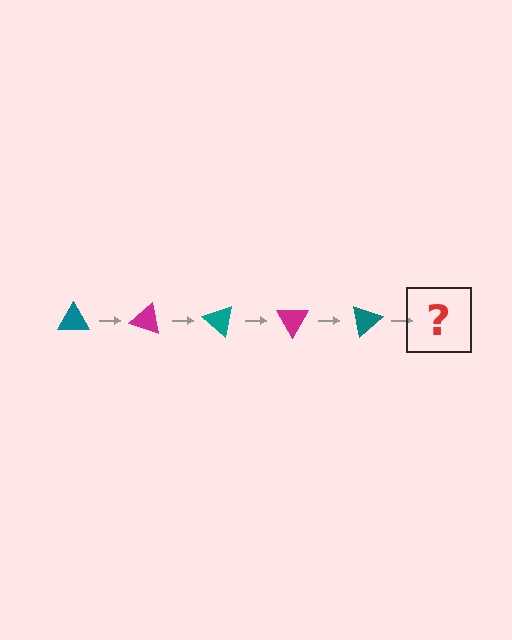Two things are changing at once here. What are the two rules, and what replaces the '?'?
The two rules are that it rotates 20 degrees each step and the color cycles through teal and magenta. The '?' should be a magenta triangle, rotated 100 degrees from the start.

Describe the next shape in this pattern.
It should be a magenta triangle, rotated 100 degrees from the start.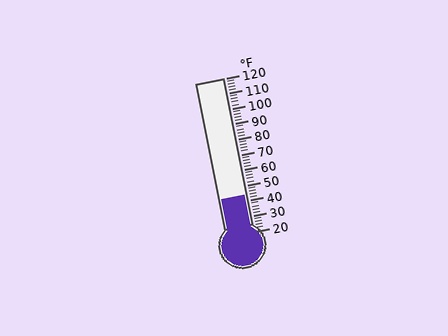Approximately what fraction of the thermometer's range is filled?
The thermometer is filled to approximately 25% of its range.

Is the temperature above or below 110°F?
The temperature is below 110°F.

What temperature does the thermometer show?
The thermometer shows approximately 44°F.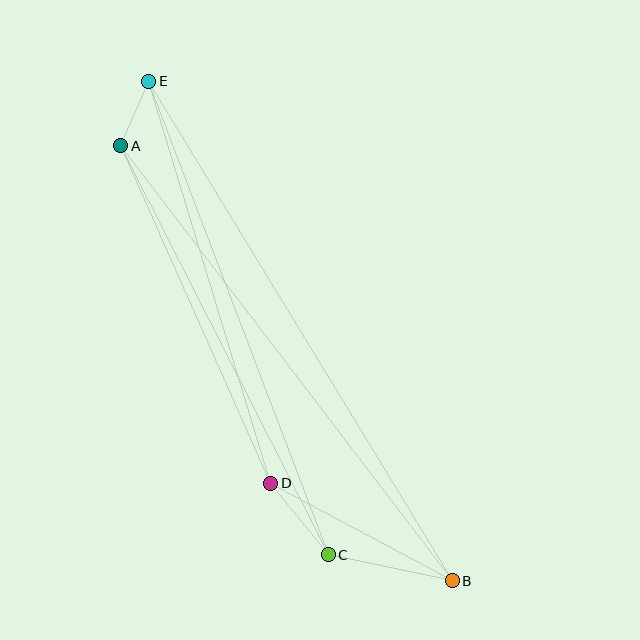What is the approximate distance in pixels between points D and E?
The distance between D and E is approximately 420 pixels.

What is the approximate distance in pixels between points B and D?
The distance between B and D is approximately 206 pixels.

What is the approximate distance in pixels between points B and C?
The distance between B and C is approximately 127 pixels.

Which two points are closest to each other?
Points A and E are closest to each other.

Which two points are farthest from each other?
Points B and E are farthest from each other.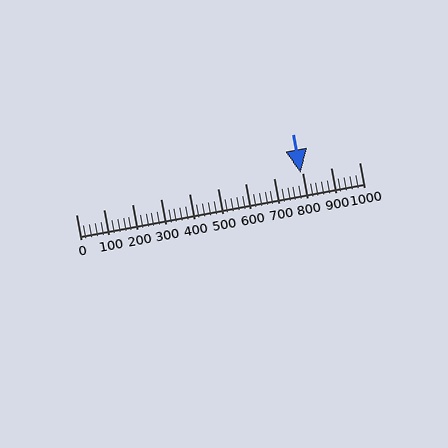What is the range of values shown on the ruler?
The ruler shows values from 0 to 1000.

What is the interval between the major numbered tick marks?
The major tick marks are spaced 100 units apart.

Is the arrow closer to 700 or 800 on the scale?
The arrow is closer to 800.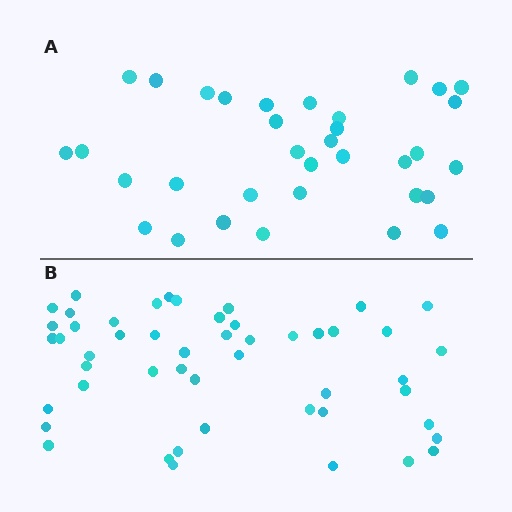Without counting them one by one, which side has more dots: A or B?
Region B (the bottom region) has more dots.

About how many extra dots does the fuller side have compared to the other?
Region B has approximately 15 more dots than region A.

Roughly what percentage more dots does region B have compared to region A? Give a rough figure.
About 45% more.